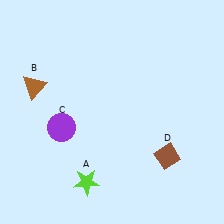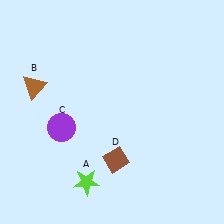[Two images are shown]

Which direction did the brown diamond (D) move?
The brown diamond (D) moved left.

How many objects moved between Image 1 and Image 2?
1 object moved between the two images.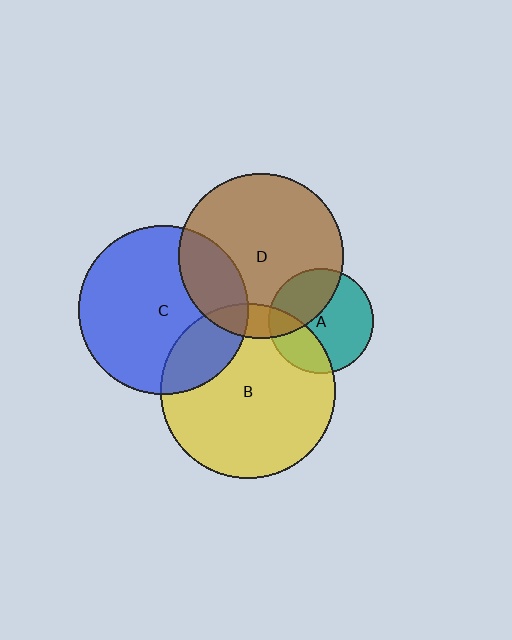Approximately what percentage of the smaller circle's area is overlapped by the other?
Approximately 20%.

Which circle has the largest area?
Circle B (yellow).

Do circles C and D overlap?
Yes.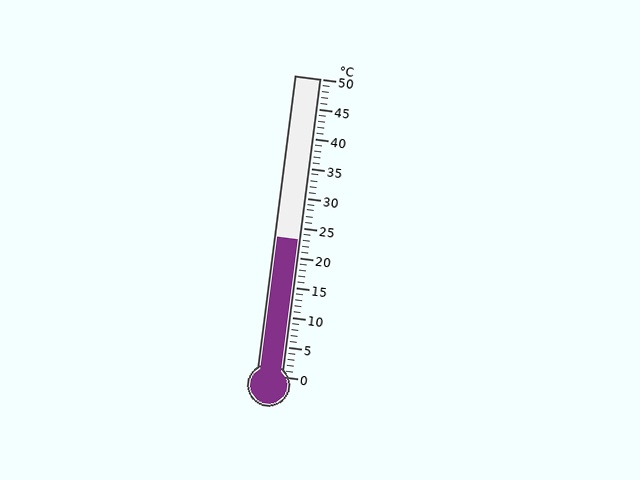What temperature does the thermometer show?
The thermometer shows approximately 23°C.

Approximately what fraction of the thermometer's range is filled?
The thermometer is filled to approximately 45% of its range.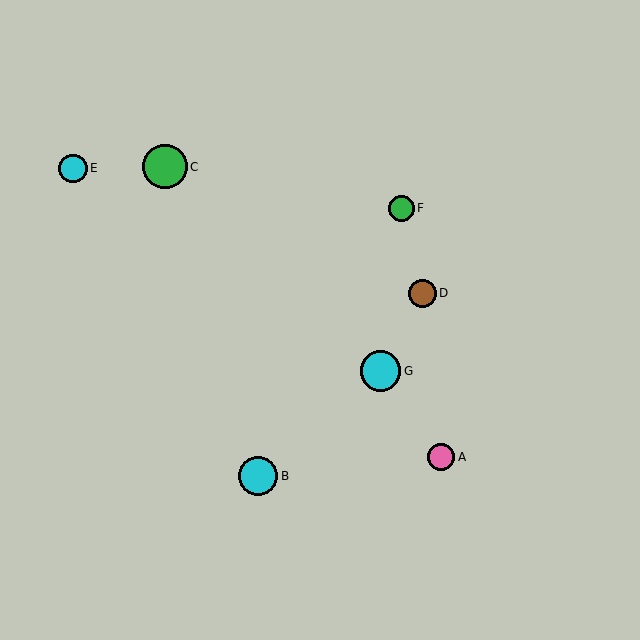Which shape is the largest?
The green circle (labeled C) is the largest.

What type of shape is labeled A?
Shape A is a pink circle.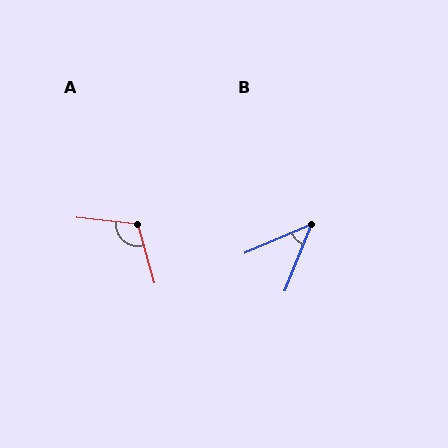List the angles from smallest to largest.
B (45°), A (112°).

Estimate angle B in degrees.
Approximately 45 degrees.